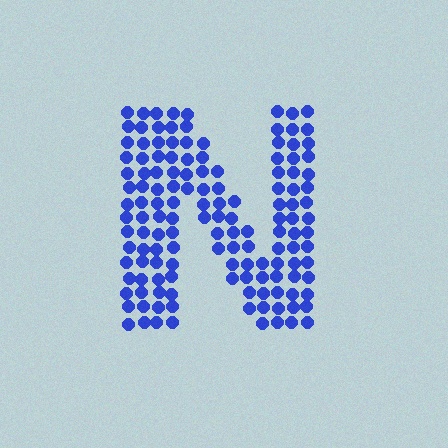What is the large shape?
The large shape is the letter N.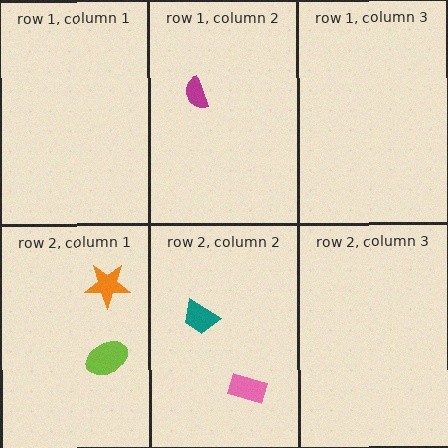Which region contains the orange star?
The row 2, column 1 region.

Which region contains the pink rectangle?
The row 2, column 2 region.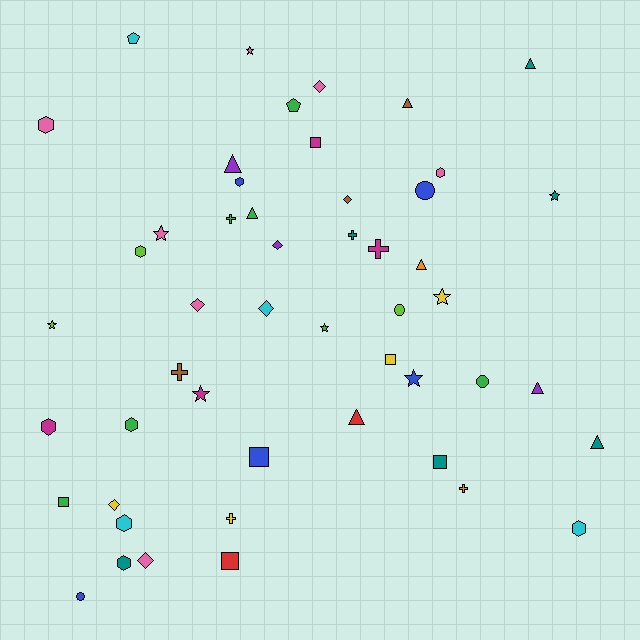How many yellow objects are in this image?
There are 4 yellow objects.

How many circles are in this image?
There are 4 circles.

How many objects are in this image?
There are 50 objects.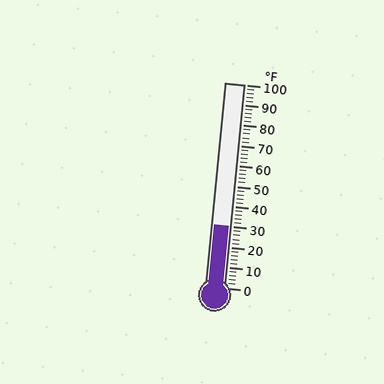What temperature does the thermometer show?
The thermometer shows approximately 30°F.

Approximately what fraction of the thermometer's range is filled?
The thermometer is filled to approximately 30% of its range.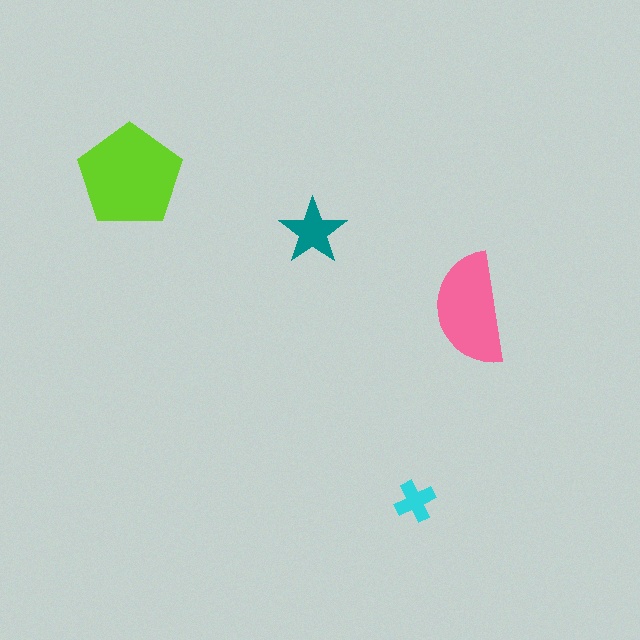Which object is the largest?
The lime pentagon.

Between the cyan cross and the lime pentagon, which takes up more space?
The lime pentagon.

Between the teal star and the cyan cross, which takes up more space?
The teal star.